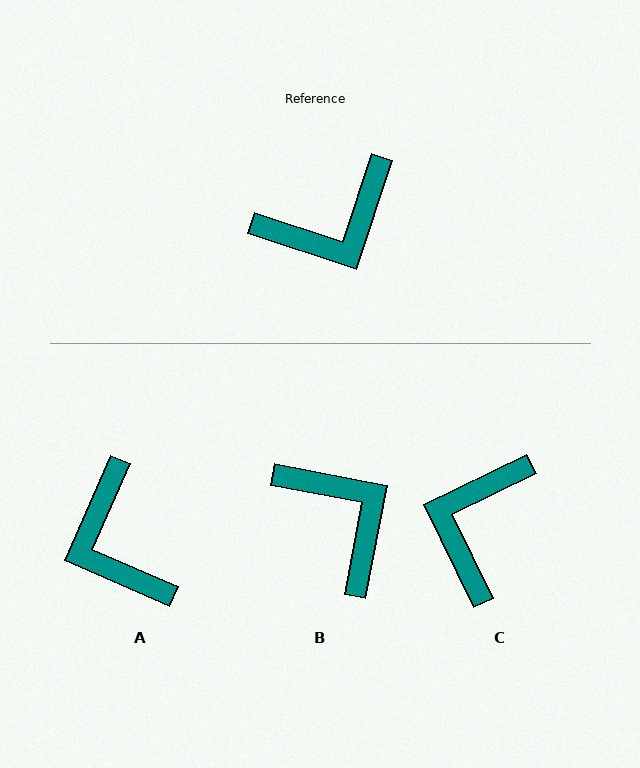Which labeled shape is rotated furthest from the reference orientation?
C, about 136 degrees away.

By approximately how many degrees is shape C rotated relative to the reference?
Approximately 136 degrees clockwise.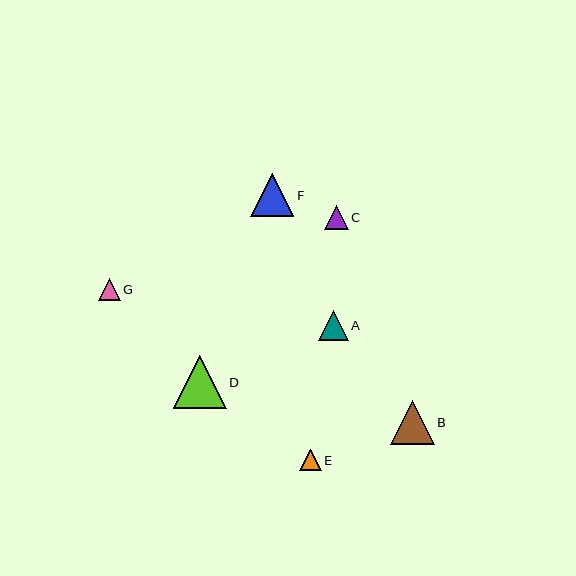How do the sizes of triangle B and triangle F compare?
Triangle B and triangle F are approximately the same size.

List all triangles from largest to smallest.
From largest to smallest: D, B, F, A, C, G, E.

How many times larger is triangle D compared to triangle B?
Triangle D is approximately 1.2 times the size of triangle B.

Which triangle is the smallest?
Triangle E is the smallest with a size of approximately 22 pixels.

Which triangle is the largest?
Triangle D is the largest with a size of approximately 52 pixels.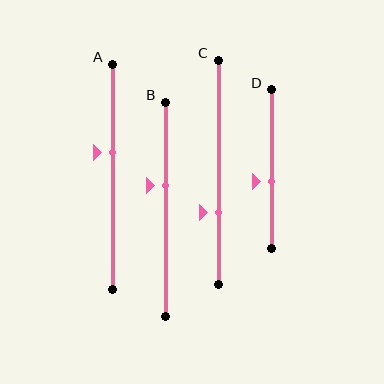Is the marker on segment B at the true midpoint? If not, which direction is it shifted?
No, the marker on segment B is shifted upward by about 11% of the segment length.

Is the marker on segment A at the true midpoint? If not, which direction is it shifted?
No, the marker on segment A is shifted upward by about 11% of the segment length.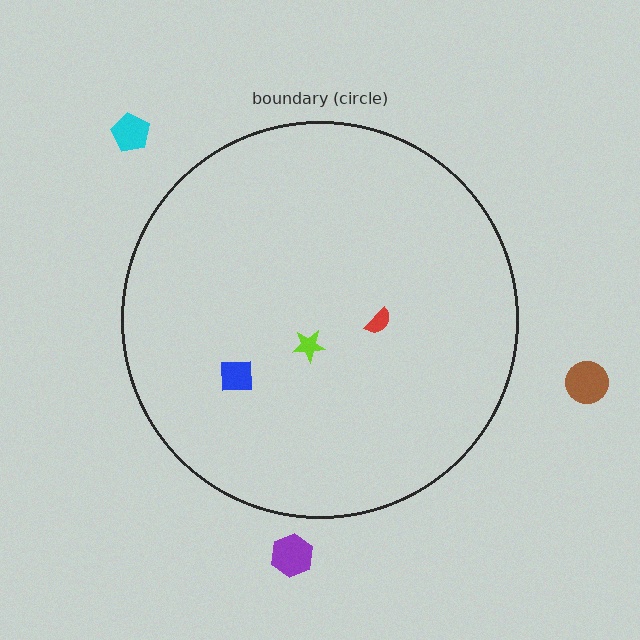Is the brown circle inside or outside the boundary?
Outside.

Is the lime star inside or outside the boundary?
Inside.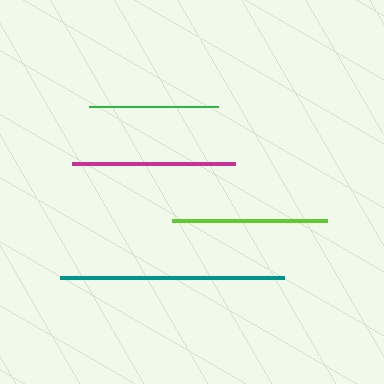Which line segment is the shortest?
The green line is the shortest at approximately 130 pixels.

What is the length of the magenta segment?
The magenta segment is approximately 164 pixels long.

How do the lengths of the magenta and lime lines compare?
The magenta and lime lines are approximately the same length.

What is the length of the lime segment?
The lime segment is approximately 156 pixels long.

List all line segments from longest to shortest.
From longest to shortest: teal, magenta, lime, green.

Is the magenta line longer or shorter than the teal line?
The teal line is longer than the magenta line.